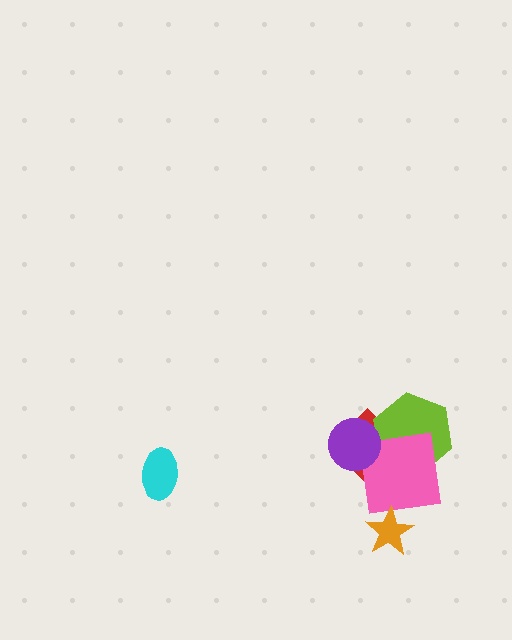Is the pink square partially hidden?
Yes, it is partially covered by another shape.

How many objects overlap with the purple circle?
3 objects overlap with the purple circle.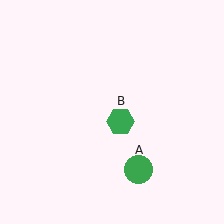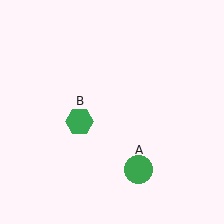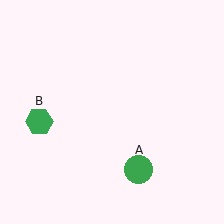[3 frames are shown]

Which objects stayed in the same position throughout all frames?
Green circle (object A) remained stationary.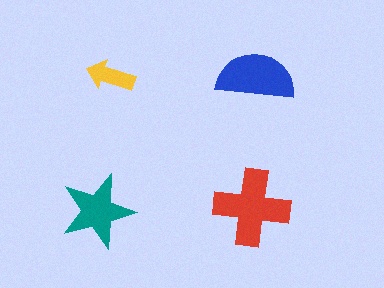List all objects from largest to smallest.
The red cross, the blue semicircle, the teal star, the yellow arrow.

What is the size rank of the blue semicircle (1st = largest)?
2nd.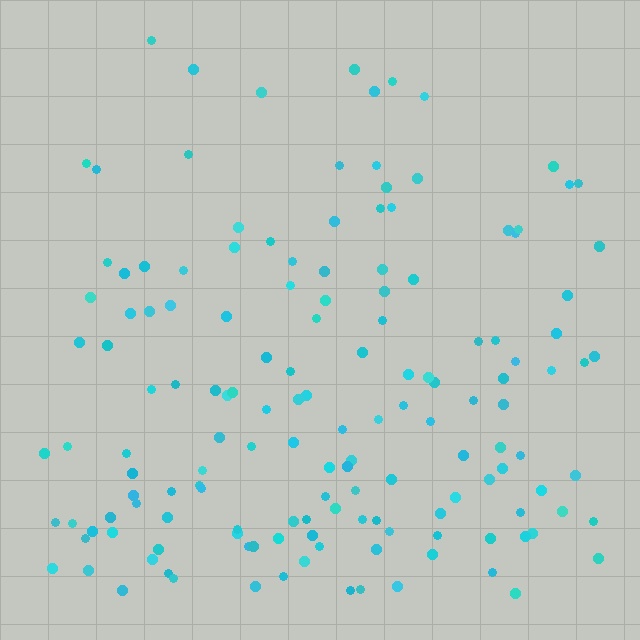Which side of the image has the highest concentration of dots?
The bottom.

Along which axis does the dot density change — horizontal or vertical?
Vertical.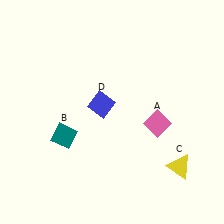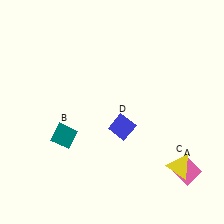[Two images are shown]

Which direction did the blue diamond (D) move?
The blue diamond (D) moved down.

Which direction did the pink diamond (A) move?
The pink diamond (A) moved down.